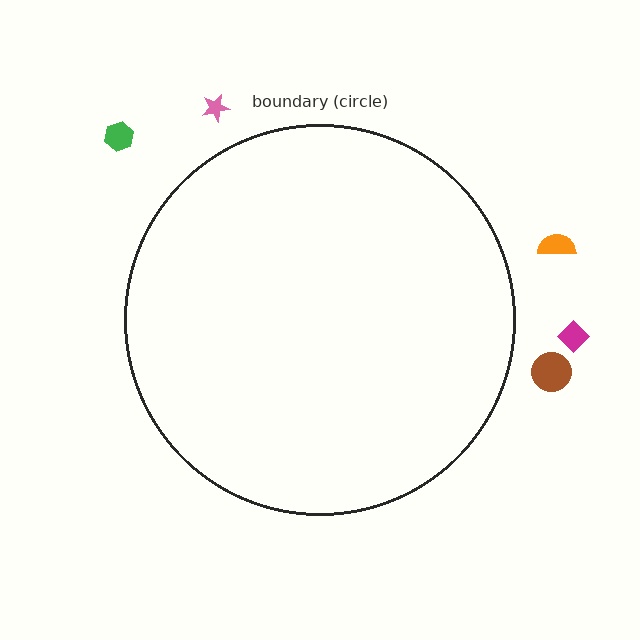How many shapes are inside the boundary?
0 inside, 5 outside.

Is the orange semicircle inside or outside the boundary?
Outside.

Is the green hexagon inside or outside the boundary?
Outside.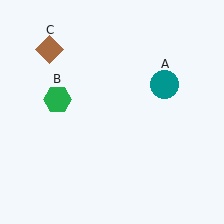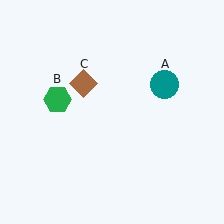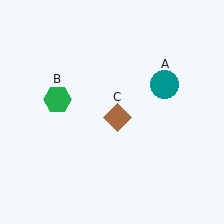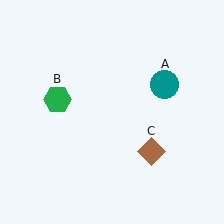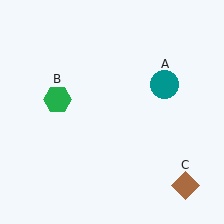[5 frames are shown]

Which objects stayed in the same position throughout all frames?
Teal circle (object A) and green hexagon (object B) remained stationary.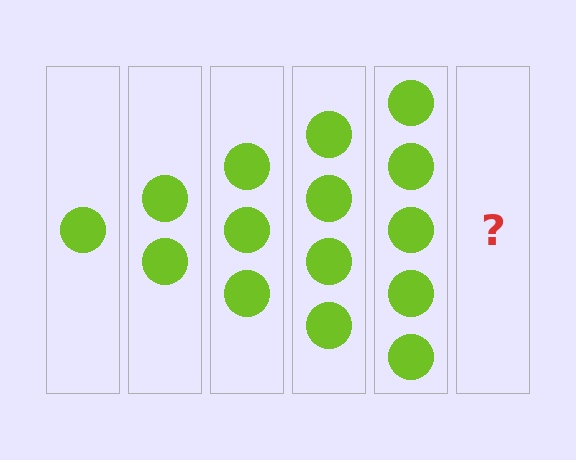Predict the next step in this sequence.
The next step is 6 circles.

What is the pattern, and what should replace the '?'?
The pattern is that each step adds one more circle. The '?' should be 6 circles.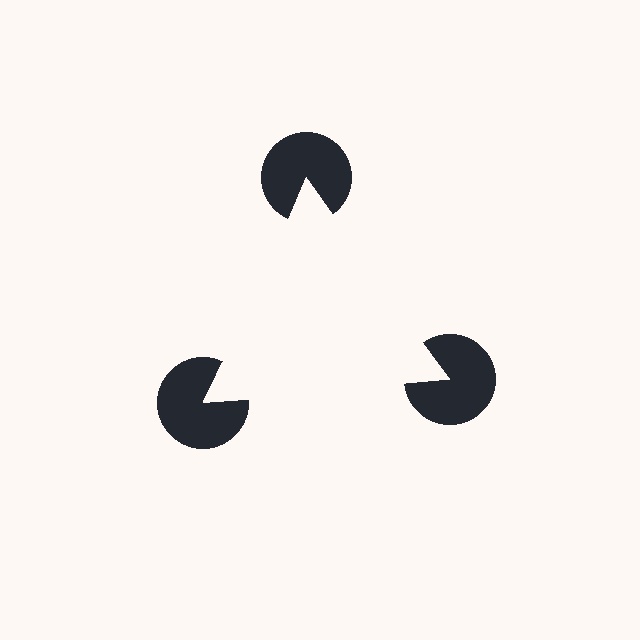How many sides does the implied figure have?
3 sides.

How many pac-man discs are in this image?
There are 3 — one at each vertex of the illusory triangle.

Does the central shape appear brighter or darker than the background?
It typically appears slightly brighter than the background, even though no actual brightness change is drawn.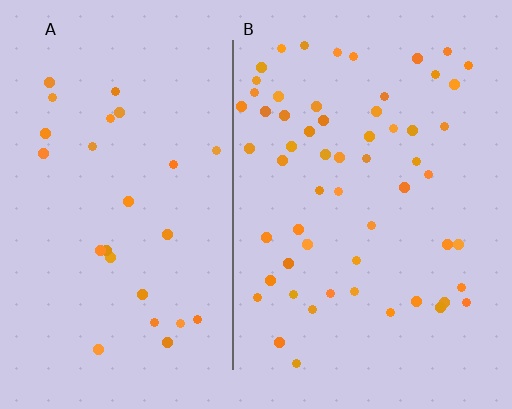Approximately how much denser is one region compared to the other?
Approximately 2.2× — region B over region A.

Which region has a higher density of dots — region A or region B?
B (the right).